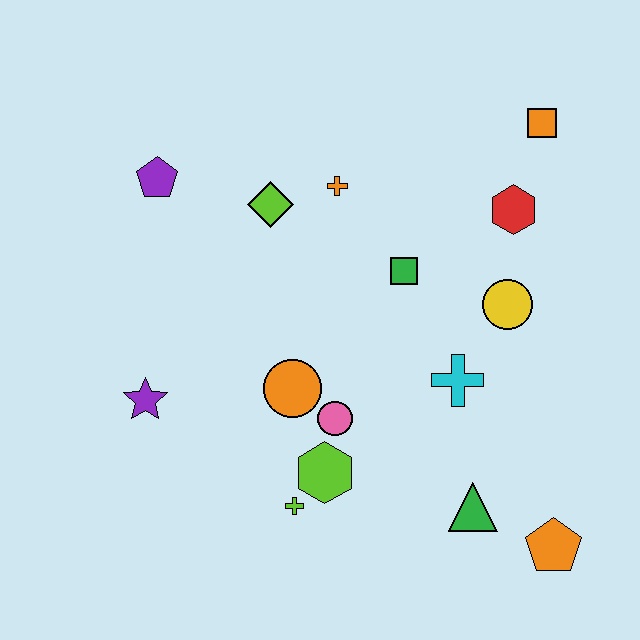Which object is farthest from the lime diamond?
The orange pentagon is farthest from the lime diamond.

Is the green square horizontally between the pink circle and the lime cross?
No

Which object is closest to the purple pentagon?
The lime diamond is closest to the purple pentagon.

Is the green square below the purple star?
No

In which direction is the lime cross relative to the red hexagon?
The lime cross is below the red hexagon.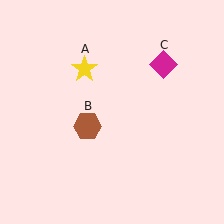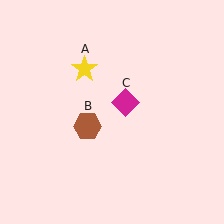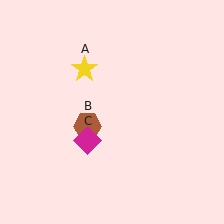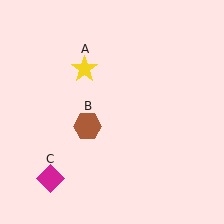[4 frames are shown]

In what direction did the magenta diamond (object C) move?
The magenta diamond (object C) moved down and to the left.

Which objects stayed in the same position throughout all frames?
Yellow star (object A) and brown hexagon (object B) remained stationary.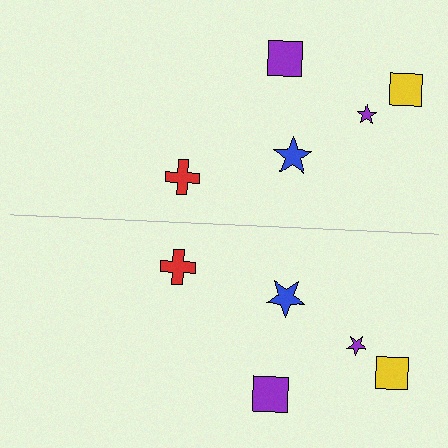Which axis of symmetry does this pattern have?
The pattern has a horizontal axis of symmetry running through the center of the image.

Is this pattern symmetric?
Yes, this pattern has bilateral (reflection) symmetry.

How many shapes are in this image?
There are 10 shapes in this image.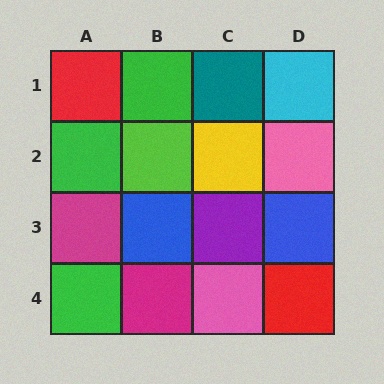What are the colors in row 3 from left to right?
Magenta, blue, purple, blue.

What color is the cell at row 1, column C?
Teal.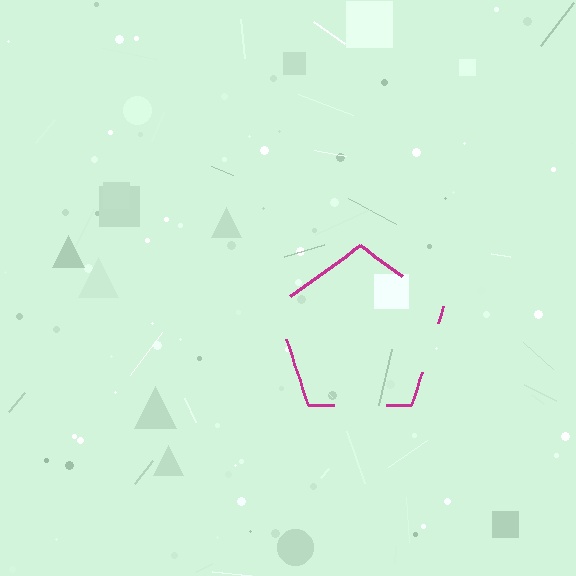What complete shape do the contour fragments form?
The contour fragments form a pentagon.